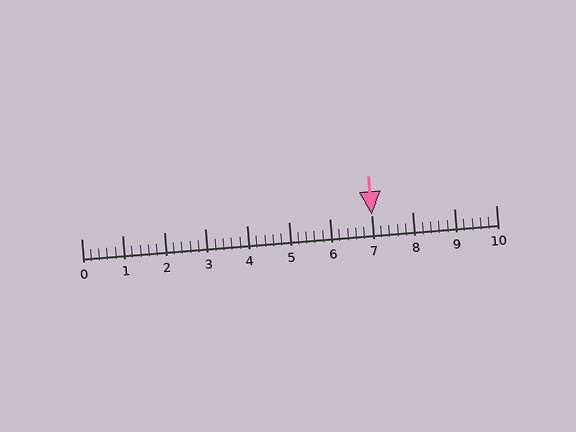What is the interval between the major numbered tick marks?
The major tick marks are spaced 1 units apart.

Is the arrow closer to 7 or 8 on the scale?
The arrow is closer to 7.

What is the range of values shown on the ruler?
The ruler shows values from 0 to 10.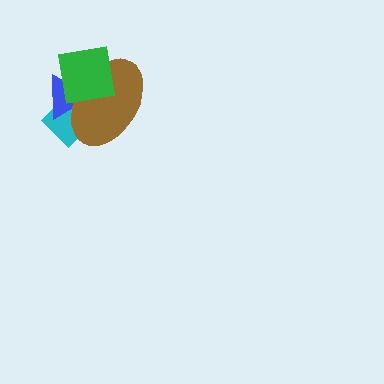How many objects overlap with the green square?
3 objects overlap with the green square.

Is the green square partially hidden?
No, no other shape covers it.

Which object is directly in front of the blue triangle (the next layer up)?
The brown ellipse is directly in front of the blue triangle.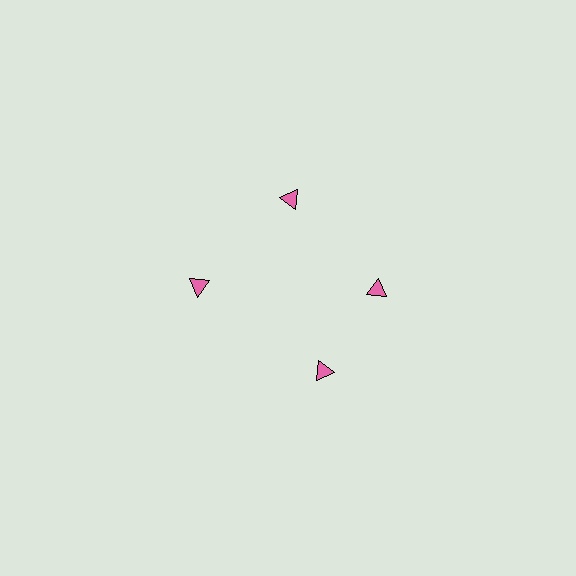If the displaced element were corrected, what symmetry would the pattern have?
It would have 4-fold rotational symmetry — the pattern would map onto itself every 90 degrees.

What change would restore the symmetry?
The symmetry would be restored by rotating it back into even spacing with its neighbors so that all 4 triangles sit at equal angles and equal distance from the center.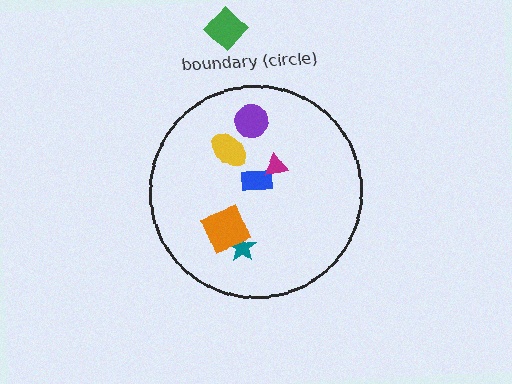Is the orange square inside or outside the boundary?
Inside.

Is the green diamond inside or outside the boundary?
Outside.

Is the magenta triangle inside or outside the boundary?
Inside.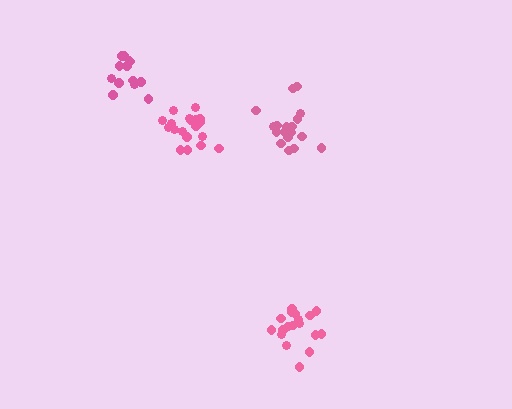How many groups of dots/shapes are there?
There are 4 groups.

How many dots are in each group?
Group 1: 19 dots, Group 2: 18 dots, Group 3: 13 dots, Group 4: 18 dots (68 total).